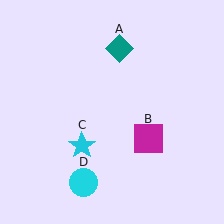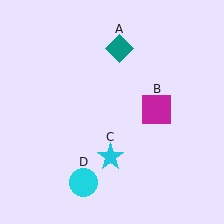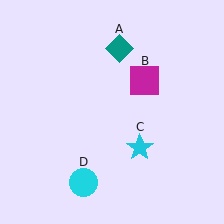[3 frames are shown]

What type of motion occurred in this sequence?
The magenta square (object B), cyan star (object C) rotated counterclockwise around the center of the scene.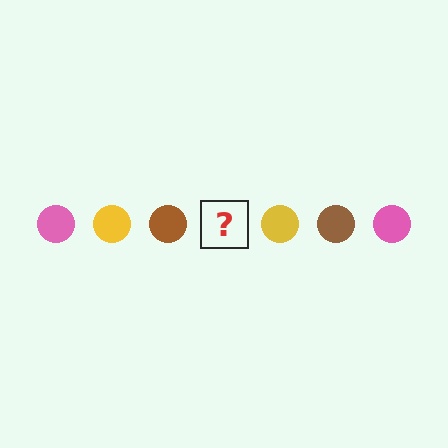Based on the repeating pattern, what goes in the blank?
The blank should be a pink circle.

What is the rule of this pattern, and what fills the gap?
The rule is that the pattern cycles through pink, yellow, brown circles. The gap should be filled with a pink circle.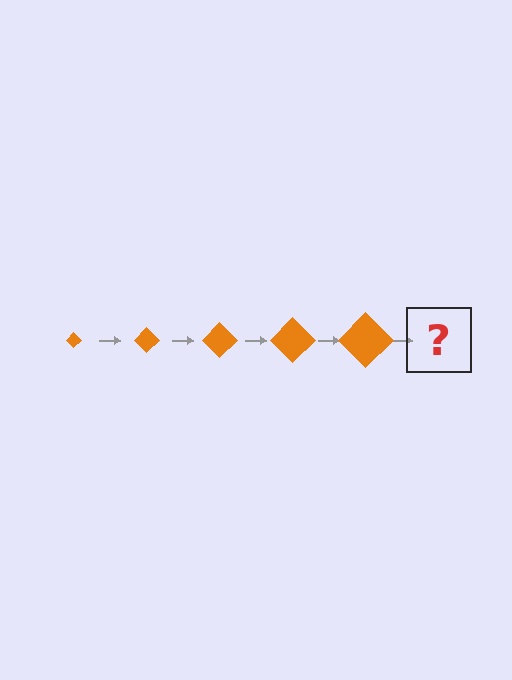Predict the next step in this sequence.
The next step is an orange diamond, larger than the previous one.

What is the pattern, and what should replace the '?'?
The pattern is that the diamond gets progressively larger each step. The '?' should be an orange diamond, larger than the previous one.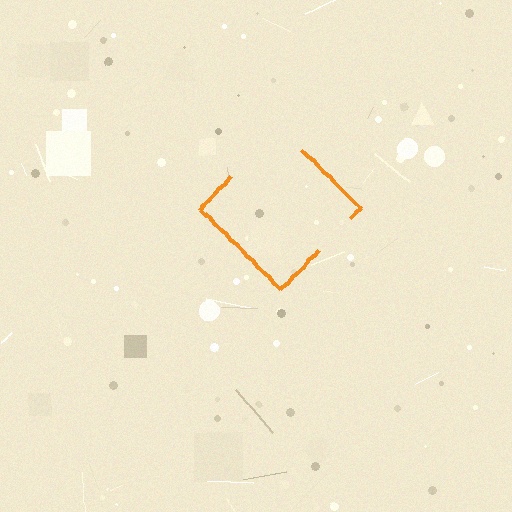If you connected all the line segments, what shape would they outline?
They would outline a diamond.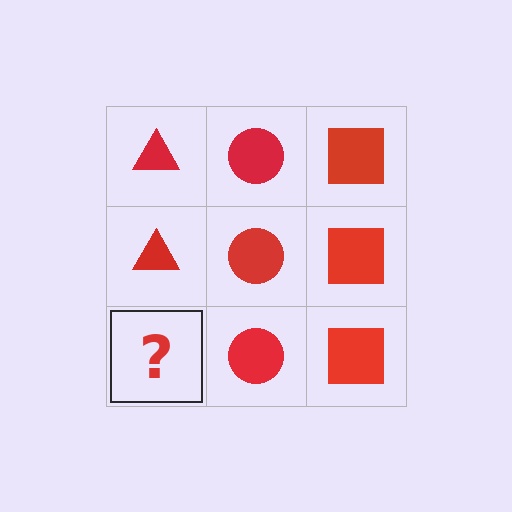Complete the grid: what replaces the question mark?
The question mark should be replaced with a red triangle.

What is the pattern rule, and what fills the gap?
The rule is that each column has a consistent shape. The gap should be filled with a red triangle.